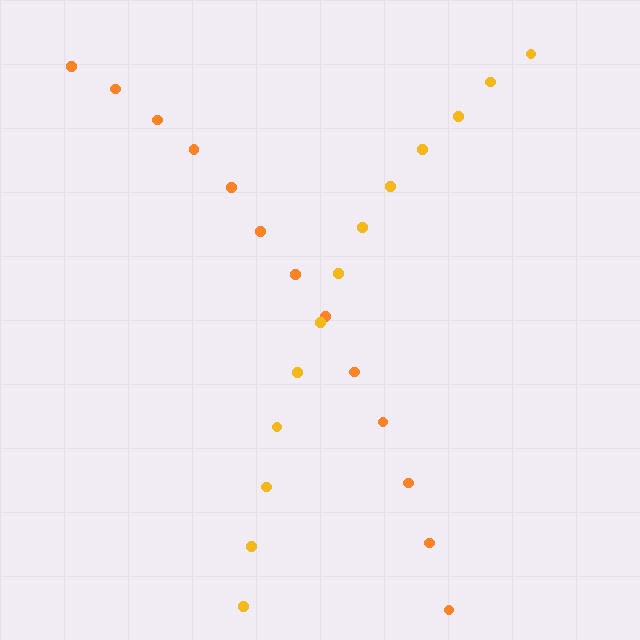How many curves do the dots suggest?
There are 2 distinct paths.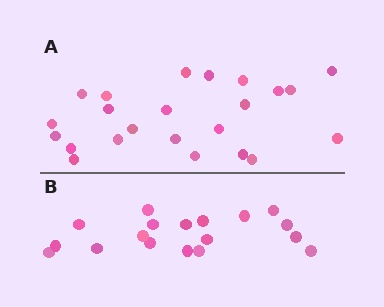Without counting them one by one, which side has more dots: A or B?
Region A (the top region) has more dots.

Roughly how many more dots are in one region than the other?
Region A has about 5 more dots than region B.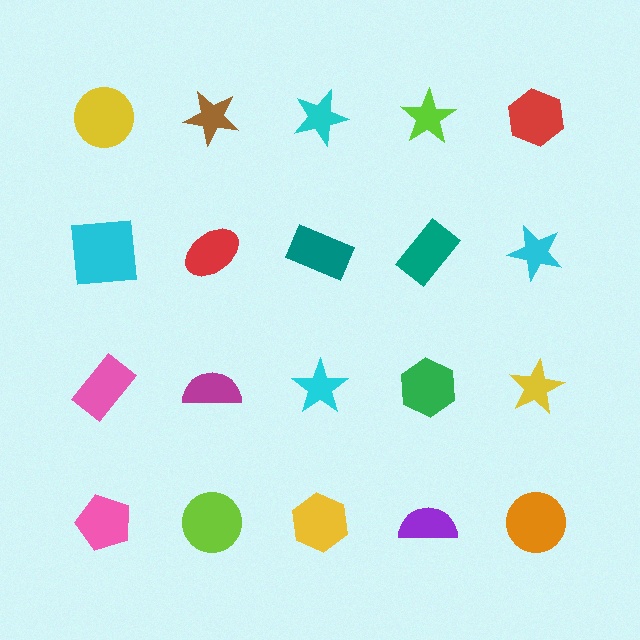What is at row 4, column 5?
An orange circle.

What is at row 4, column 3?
A yellow hexagon.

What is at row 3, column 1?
A pink rectangle.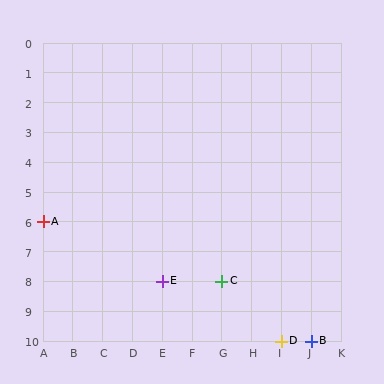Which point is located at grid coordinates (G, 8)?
Point C is at (G, 8).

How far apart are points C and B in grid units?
Points C and B are 3 columns and 2 rows apart (about 3.6 grid units diagonally).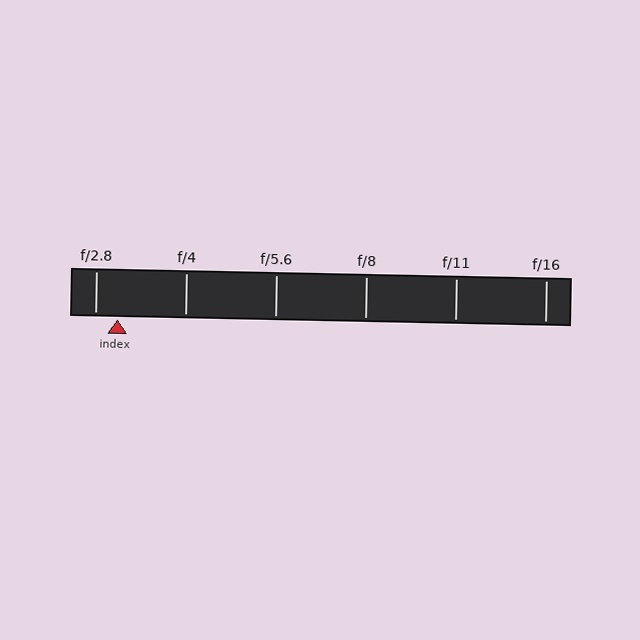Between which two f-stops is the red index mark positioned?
The index mark is between f/2.8 and f/4.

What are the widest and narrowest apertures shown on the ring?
The widest aperture shown is f/2.8 and the narrowest is f/16.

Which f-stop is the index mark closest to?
The index mark is closest to f/2.8.